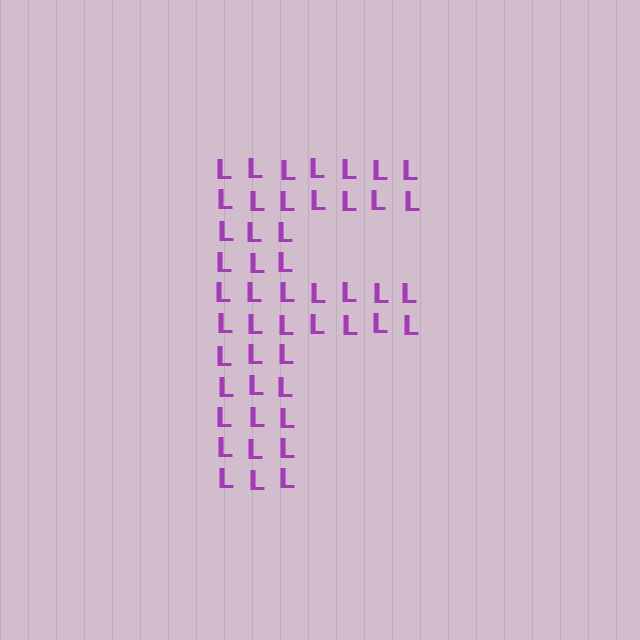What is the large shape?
The large shape is the letter F.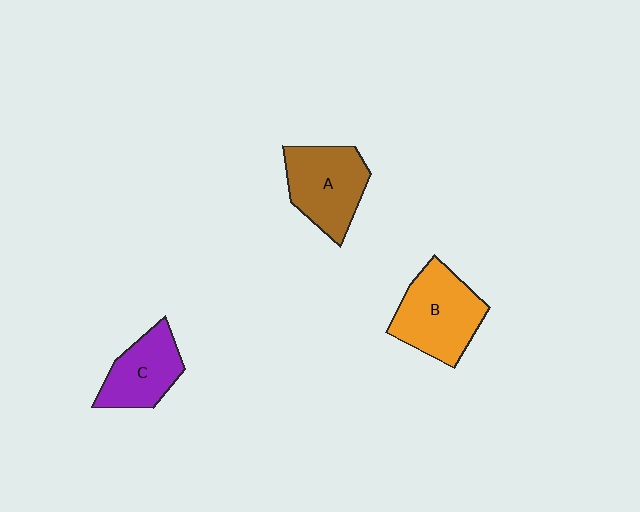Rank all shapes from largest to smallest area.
From largest to smallest: B (orange), A (brown), C (purple).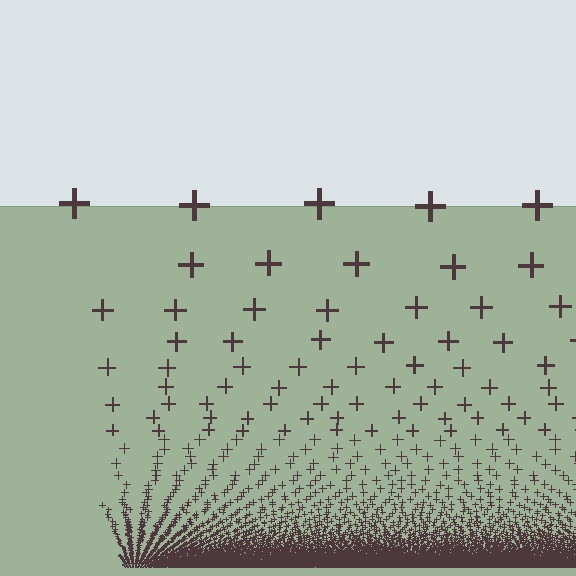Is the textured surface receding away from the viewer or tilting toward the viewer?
The surface appears to tilt toward the viewer. Texture elements get larger and sparser toward the top.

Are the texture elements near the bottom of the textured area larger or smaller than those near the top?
Smaller. The gradient is inverted — elements near the bottom are smaller and denser.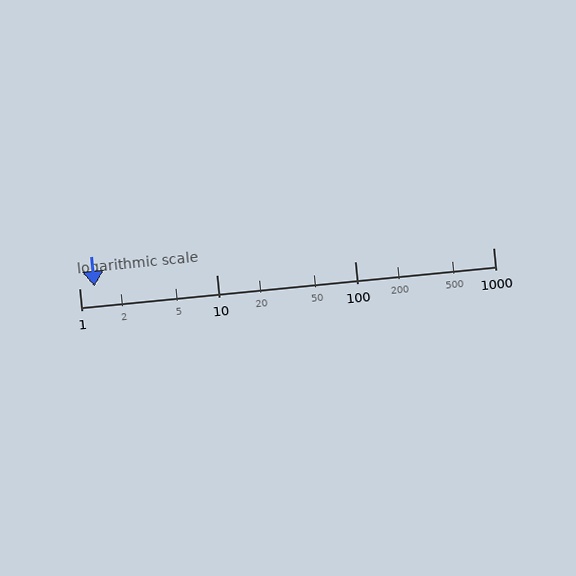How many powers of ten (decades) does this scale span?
The scale spans 3 decades, from 1 to 1000.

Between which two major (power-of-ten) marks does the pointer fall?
The pointer is between 1 and 10.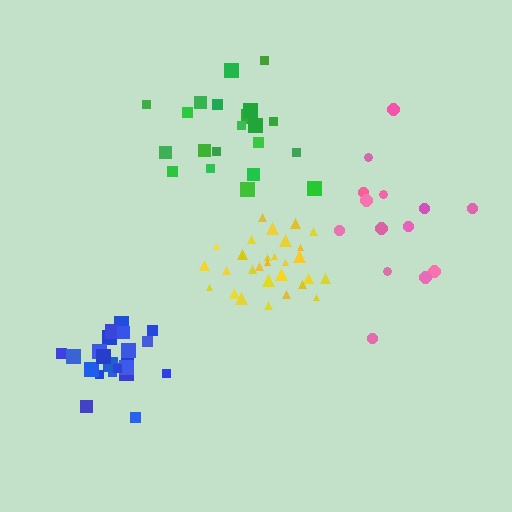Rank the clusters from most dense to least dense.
blue, yellow, green, pink.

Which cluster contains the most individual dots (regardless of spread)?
Yellow (29).